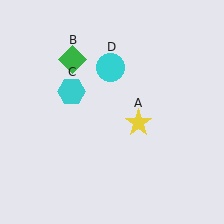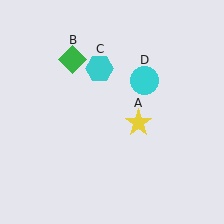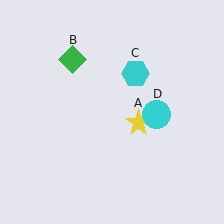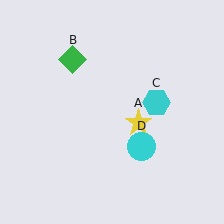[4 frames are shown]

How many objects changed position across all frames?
2 objects changed position: cyan hexagon (object C), cyan circle (object D).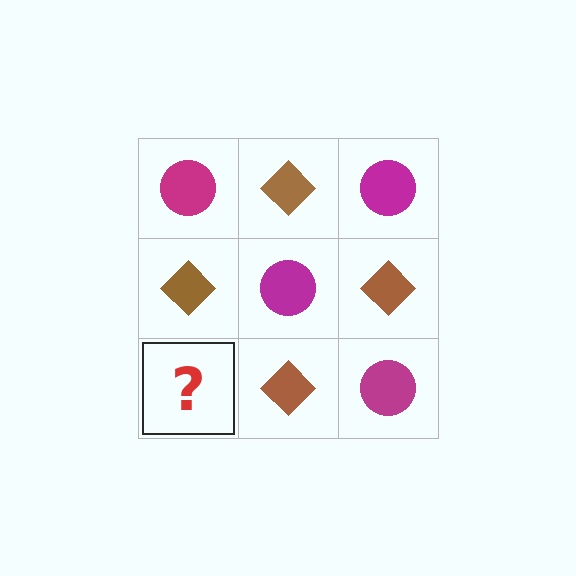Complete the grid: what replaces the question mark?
The question mark should be replaced with a magenta circle.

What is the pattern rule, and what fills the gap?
The rule is that it alternates magenta circle and brown diamond in a checkerboard pattern. The gap should be filled with a magenta circle.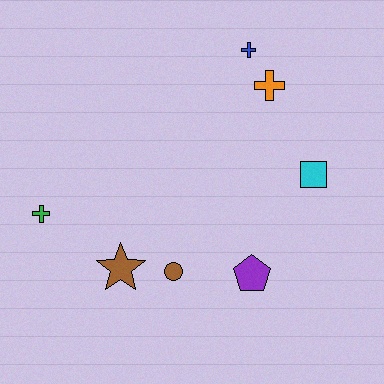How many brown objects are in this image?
There are 2 brown objects.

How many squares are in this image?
There is 1 square.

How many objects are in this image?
There are 7 objects.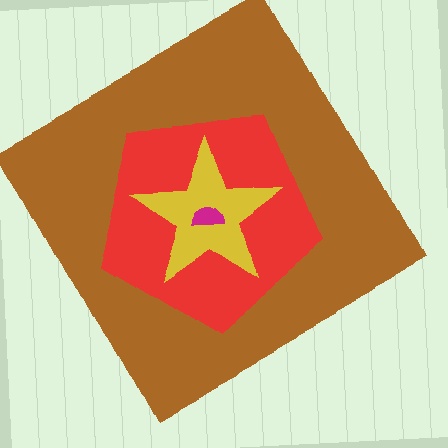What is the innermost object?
The magenta semicircle.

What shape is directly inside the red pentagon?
The yellow star.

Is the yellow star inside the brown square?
Yes.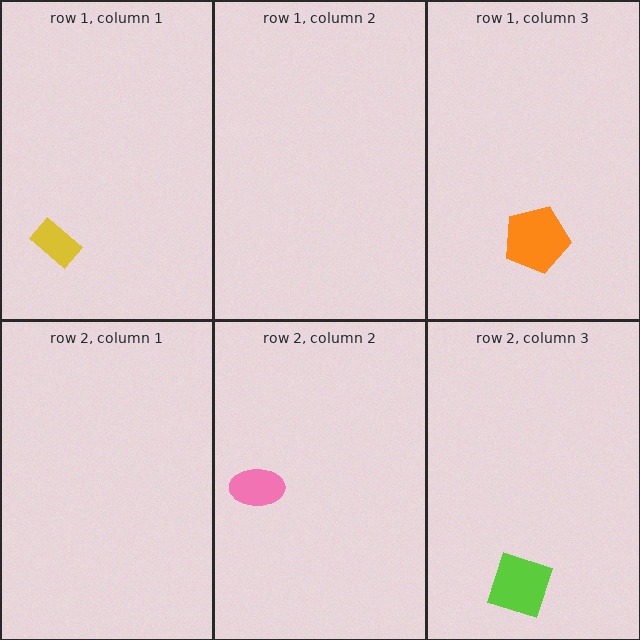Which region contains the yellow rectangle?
The row 1, column 1 region.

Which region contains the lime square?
The row 2, column 3 region.